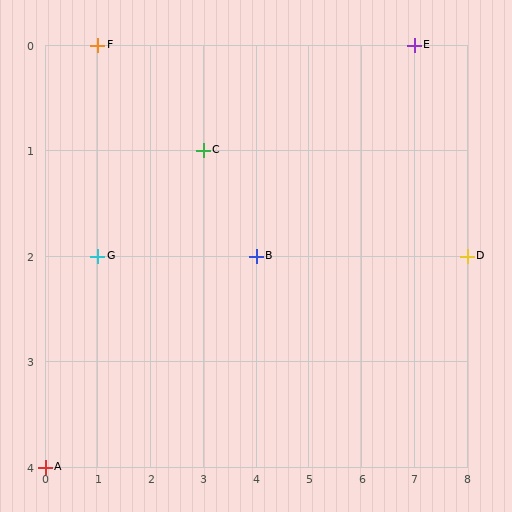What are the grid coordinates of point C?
Point C is at grid coordinates (3, 1).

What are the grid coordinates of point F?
Point F is at grid coordinates (1, 0).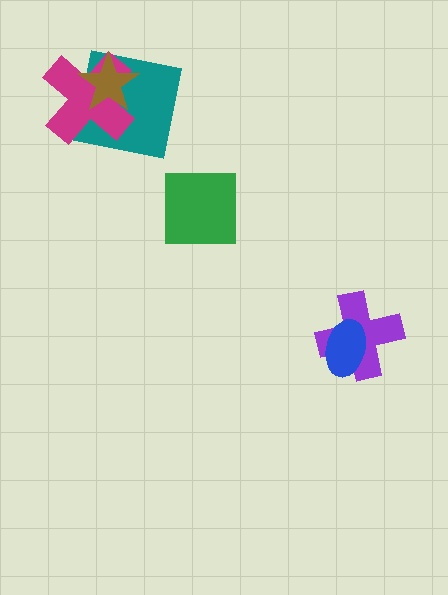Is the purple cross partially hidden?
Yes, it is partially covered by another shape.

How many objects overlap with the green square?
0 objects overlap with the green square.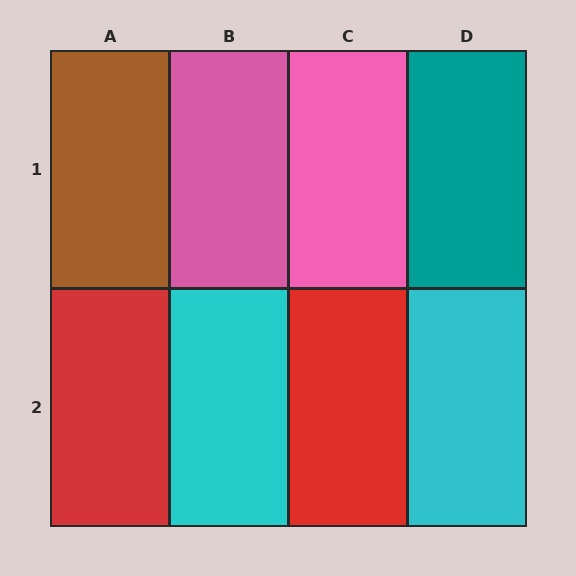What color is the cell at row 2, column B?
Cyan.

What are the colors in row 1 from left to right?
Brown, pink, pink, teal.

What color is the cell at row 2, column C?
Red.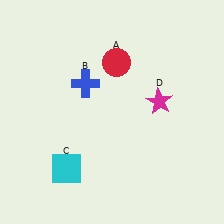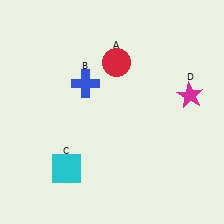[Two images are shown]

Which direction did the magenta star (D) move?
The magenta star (D) moved right.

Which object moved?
The magenta star (D) moved right.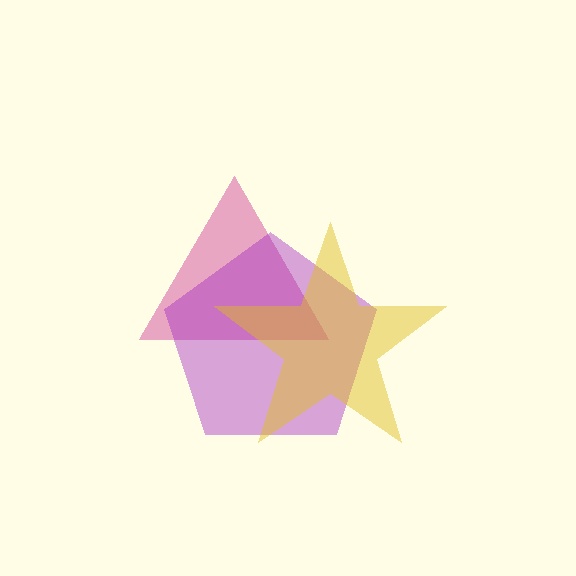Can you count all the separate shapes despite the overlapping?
Yes, there are 3 separate shapes.